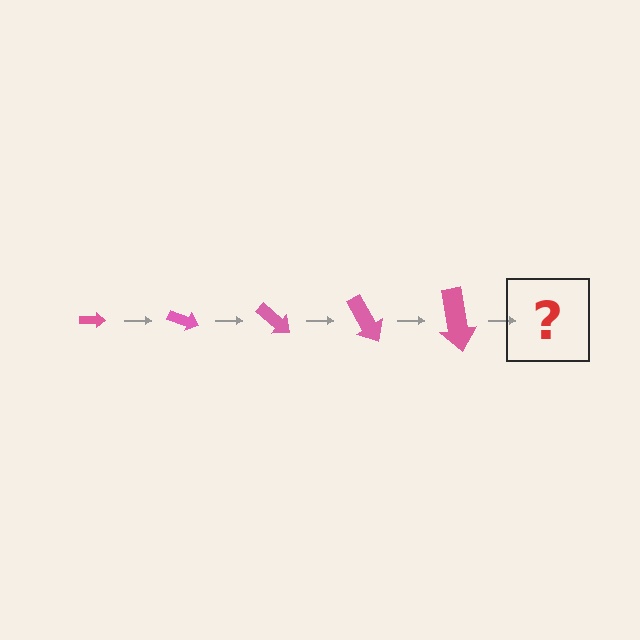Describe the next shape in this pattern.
It should be an arrow, larger than the previous one and rotated 100 degrees from the start.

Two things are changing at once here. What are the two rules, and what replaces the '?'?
The two rules are that the arrow grows larger each step and it rotates 20 degrees each step. The '?' should be an arrow, larger than the previous one and rotated 100 degrees from the start.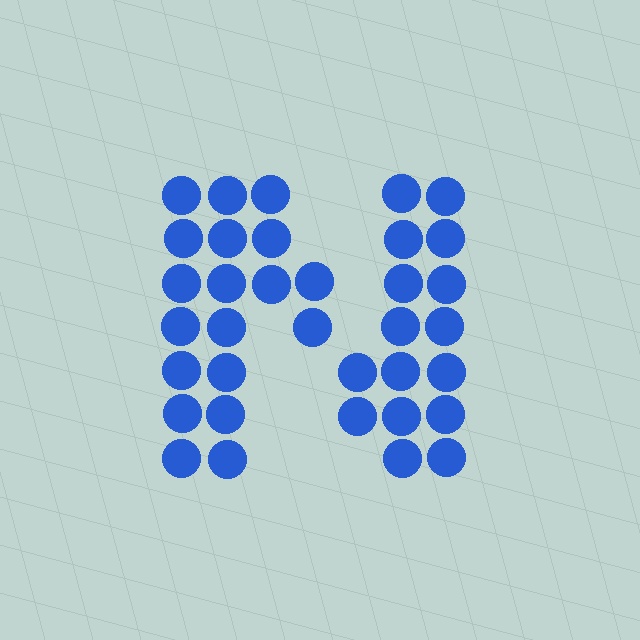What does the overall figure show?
The overall figure shows the letter N.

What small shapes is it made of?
It is made of small circles.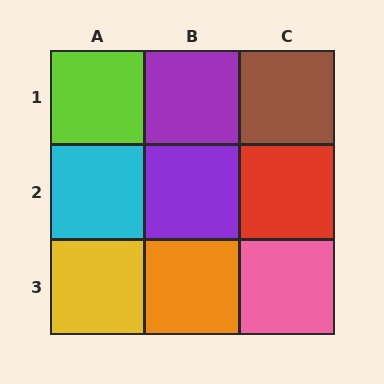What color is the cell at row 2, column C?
Red.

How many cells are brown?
1 cell is brown.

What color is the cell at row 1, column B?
Purple.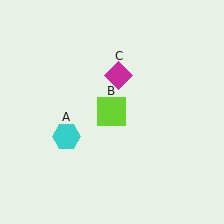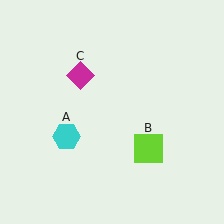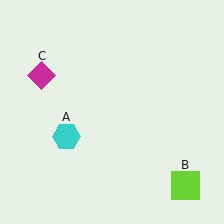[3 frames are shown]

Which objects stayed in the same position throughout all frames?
Cyan hexagon (object A) remained stationary.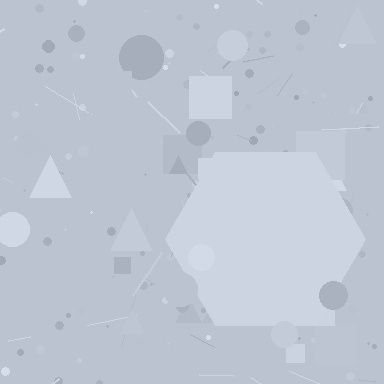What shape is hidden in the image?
A hexagon is hidden in the image.